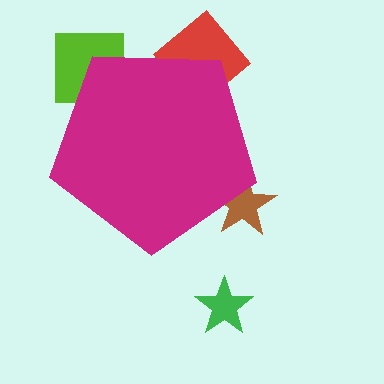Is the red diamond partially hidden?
Yes, the red diamond is partially hidden behind the magenta pentagon.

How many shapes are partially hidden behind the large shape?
3 shapes are partially hidden.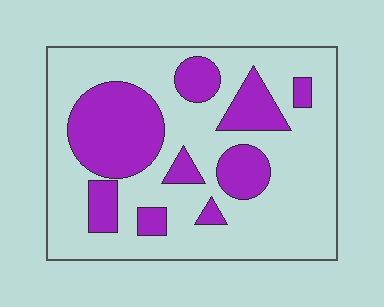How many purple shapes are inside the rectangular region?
9.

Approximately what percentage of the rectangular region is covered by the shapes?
Approximately 30%.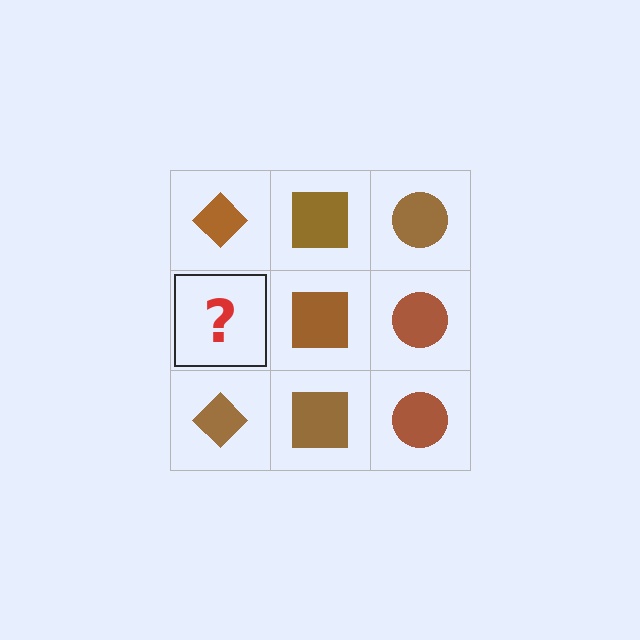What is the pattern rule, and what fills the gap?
The rule is that each column has a consistent shape. The gap should be filled with a brown diamond.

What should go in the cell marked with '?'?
The missing cell should contain a brown diamond.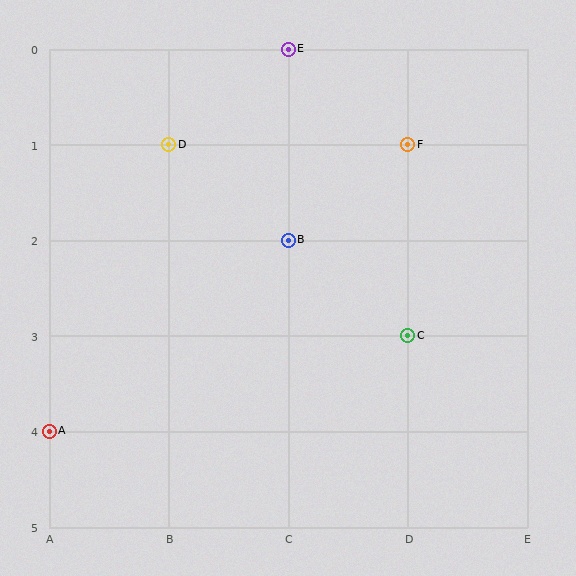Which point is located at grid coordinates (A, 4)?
Point A is at (A, 4).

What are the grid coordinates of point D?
Point D is at grid coordinates (B, 1).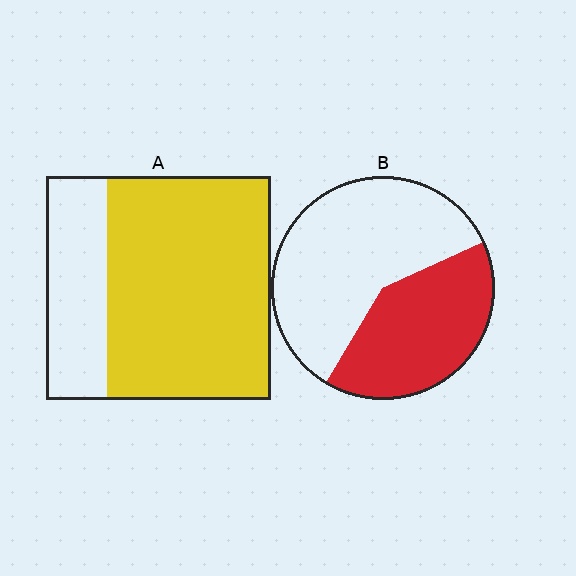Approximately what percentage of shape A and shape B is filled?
A is approximately 75% and B is approximately 40%.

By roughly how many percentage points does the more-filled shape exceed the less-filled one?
By roughly 30 percentage points (A over B).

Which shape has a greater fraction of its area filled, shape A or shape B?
Shape A.